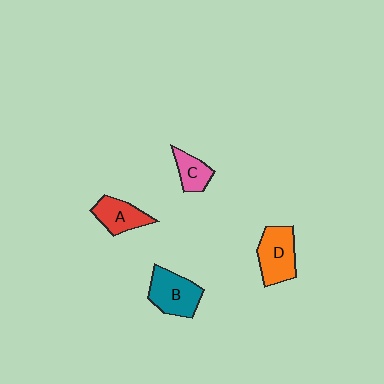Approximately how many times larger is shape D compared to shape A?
Approximately 1.3 times.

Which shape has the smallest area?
Shape C (pink).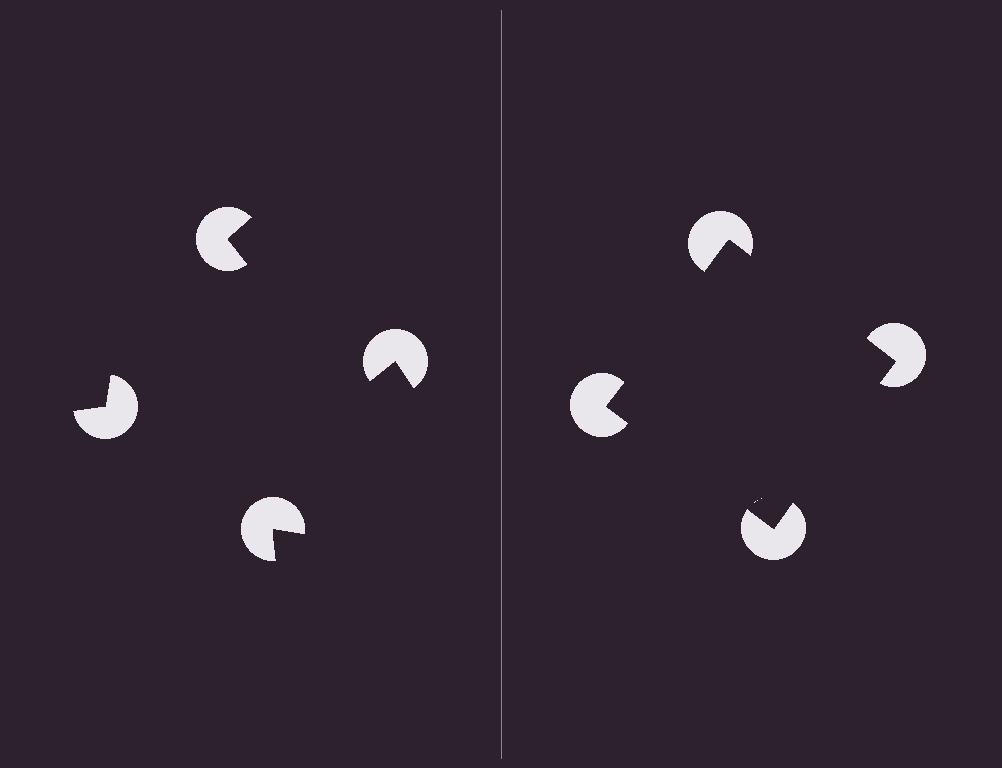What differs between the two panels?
The pac-man discs are positioned identically on both sides; only the wedge orientations differ. On the right they align to a square; on the left they are misaligned.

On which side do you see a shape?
An illusory square appears on the right side. On the left side the wedge cuts are rotated, so no coherent shape forms.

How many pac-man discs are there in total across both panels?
8 — 4 on each side.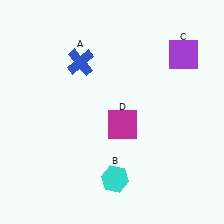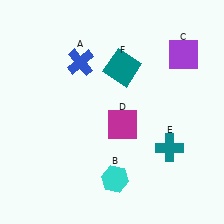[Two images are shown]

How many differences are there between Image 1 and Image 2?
There are 2 differences between the two images.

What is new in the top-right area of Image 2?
A teal square (F) was added in the top-right area of Image 2.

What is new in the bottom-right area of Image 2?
A teal cross (E) was added in the bottom-right area of Image 2.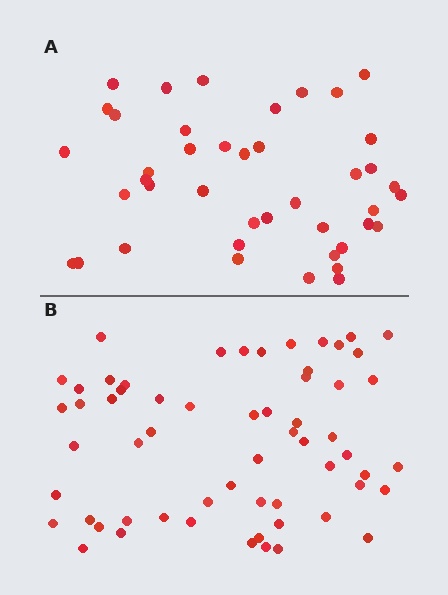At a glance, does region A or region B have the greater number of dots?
Region B (the bottom region) has more dots.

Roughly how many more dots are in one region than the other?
Region B has approximately 20 more dots than region A.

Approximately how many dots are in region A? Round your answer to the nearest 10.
About 40 dots. (The exact count is 42, which rounds to 40.)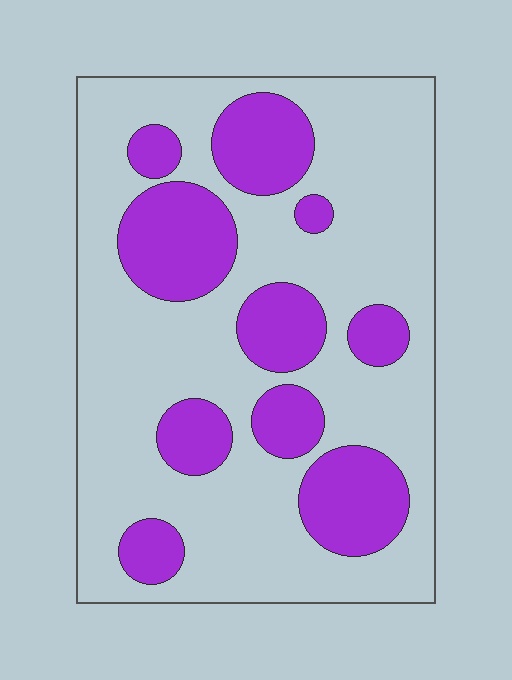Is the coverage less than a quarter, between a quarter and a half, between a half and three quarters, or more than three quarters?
Between a quarter and a half.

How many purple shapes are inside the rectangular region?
10.